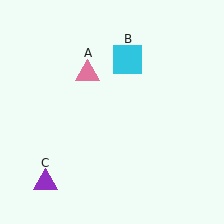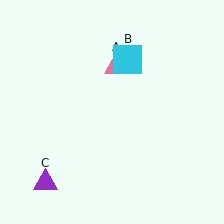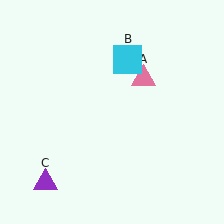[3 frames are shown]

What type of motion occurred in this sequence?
The pink triangle (object A) rotated clockwise around the center of the scene.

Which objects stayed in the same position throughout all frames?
Cyan square (object B) and purple triangle (object C) remained stationary.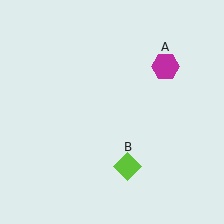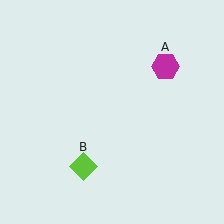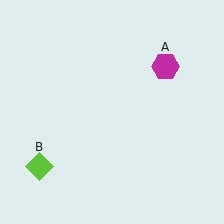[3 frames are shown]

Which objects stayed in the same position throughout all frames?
Magenta hexagon (object A) remained stationary.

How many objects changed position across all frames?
1 object changed position: lime diamond (object B).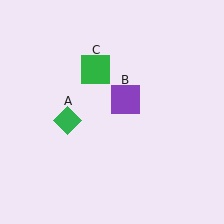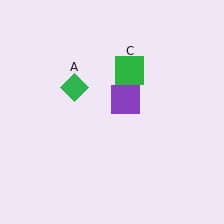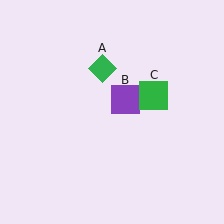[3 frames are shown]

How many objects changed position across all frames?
2 objects changed position: green diamond (object A), green square (object C).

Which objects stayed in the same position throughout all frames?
Purple square (object B) remained stationary.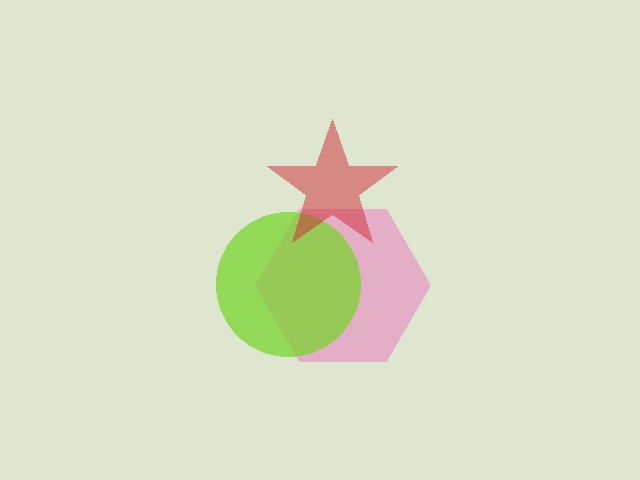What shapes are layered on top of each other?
The layered shapes are: a pink hexagon, a lime circle, a red star.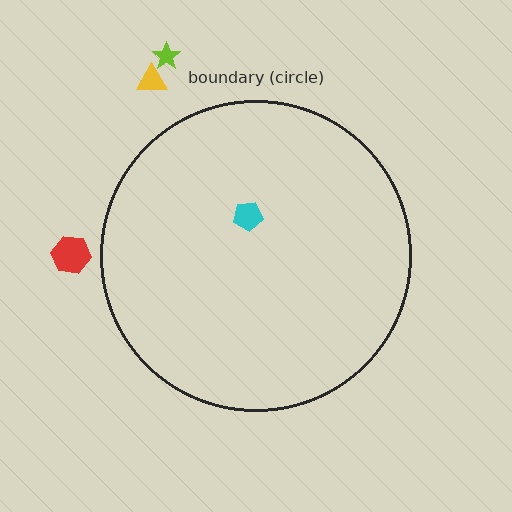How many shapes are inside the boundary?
1 inside, 3 outside.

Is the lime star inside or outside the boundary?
Outside.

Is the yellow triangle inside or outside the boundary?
Outside.